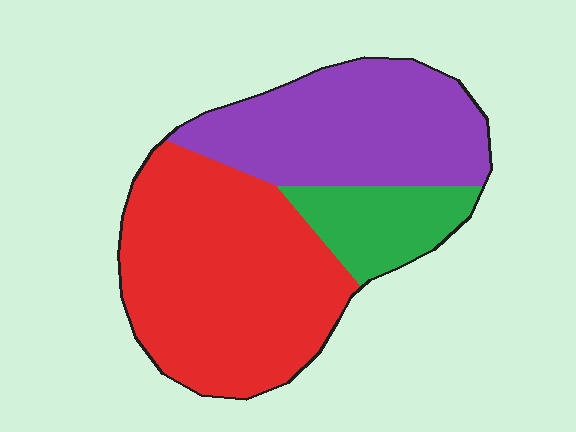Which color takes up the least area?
Green, at roughly 15%.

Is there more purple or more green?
Purple.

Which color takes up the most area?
Red, at roughly 50%.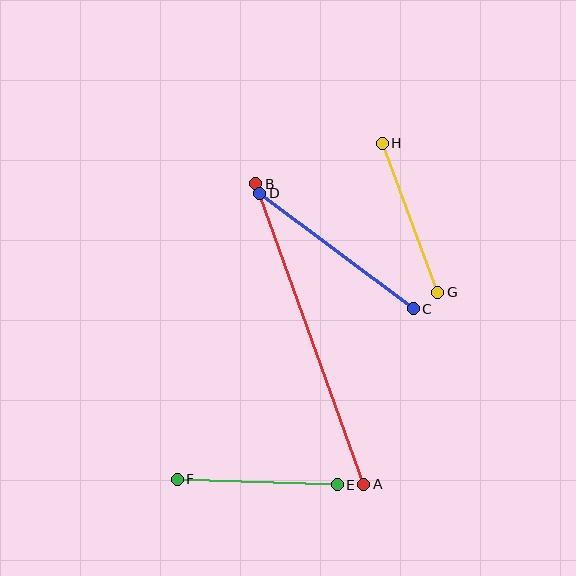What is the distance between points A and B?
The distance is approximately 319 pixels.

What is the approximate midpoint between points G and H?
The midpoint is at approximately (410, 218) pixels.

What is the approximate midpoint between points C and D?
The midpoint is at approximately (337, 251) pixels.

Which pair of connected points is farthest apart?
Points A and B are farthest apart.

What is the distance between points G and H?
The distance is approximately 159 pixels.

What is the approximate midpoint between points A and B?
The midpoint is at approximately (310, 334) pixels.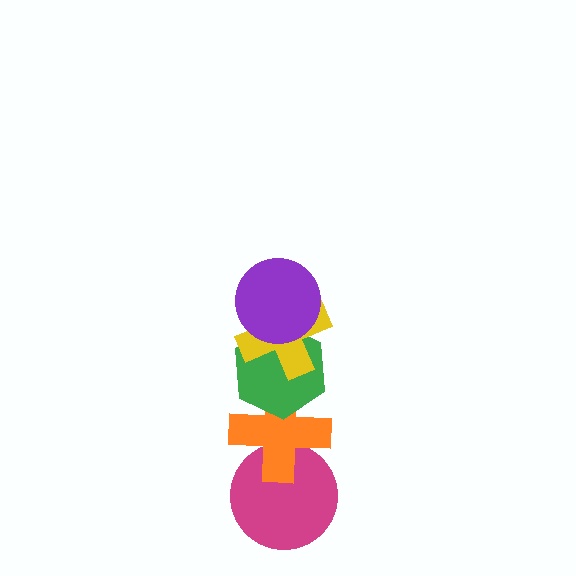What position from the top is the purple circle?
The purple circle is 1st from the top.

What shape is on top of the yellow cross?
The purple circle is on top of the yellow cross.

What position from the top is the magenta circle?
The magenta circle is 5th from the top.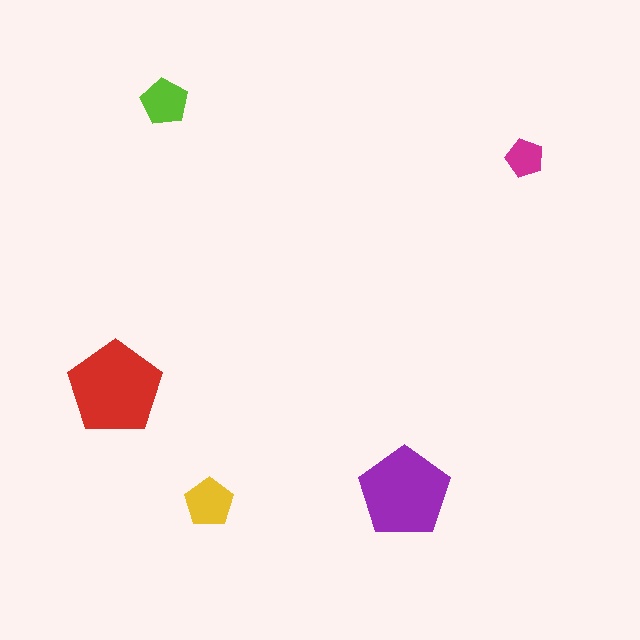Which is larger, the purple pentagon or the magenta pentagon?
The purple one.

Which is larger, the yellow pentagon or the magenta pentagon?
The yellow one.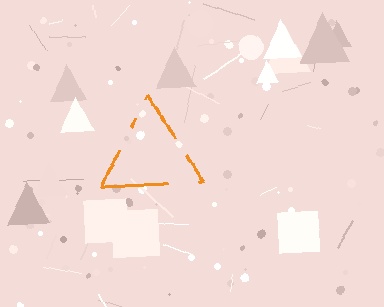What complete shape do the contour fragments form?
The contour fragments form a triangle.